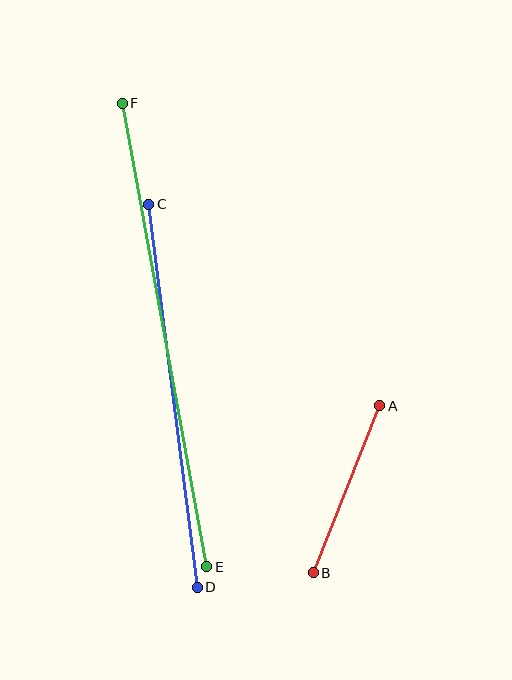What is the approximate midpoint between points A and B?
The midpoint is at approximately (346, 489) pixels.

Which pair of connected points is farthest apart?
Points E and F are farthest apart.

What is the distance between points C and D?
The distance is approximately 386 pixels.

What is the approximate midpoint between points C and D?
The midpoint is at approximately (173, 396) pixels.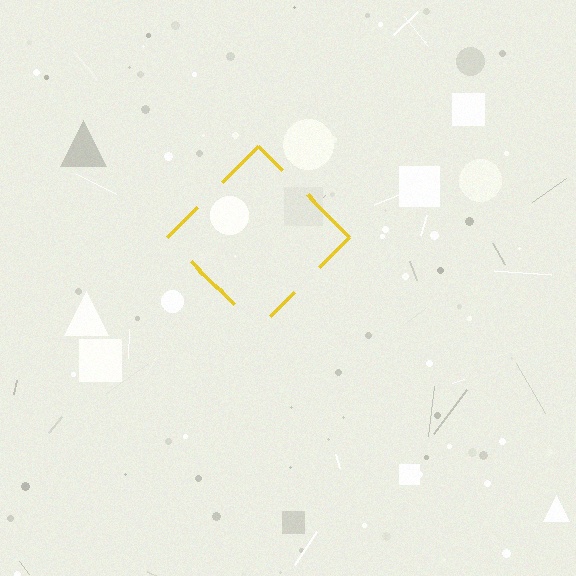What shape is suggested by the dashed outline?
The dashed outline suggests a diamond.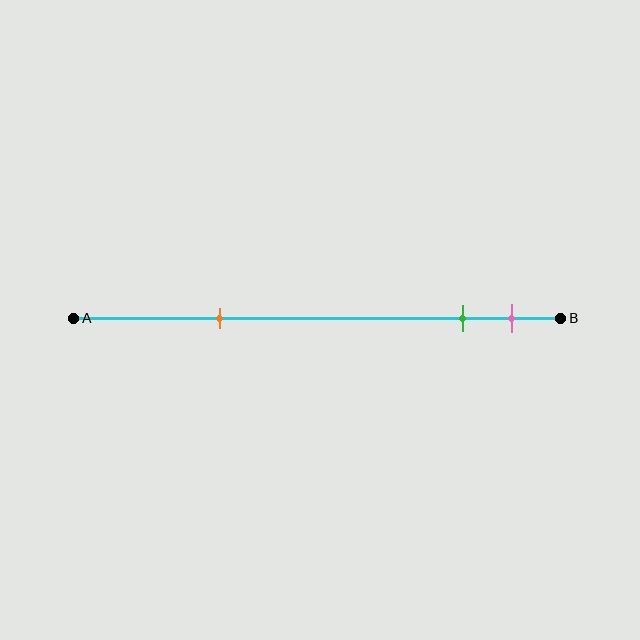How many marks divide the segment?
There are 3 marks dividing the segment.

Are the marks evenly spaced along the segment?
No, the marks are not evenly spaced.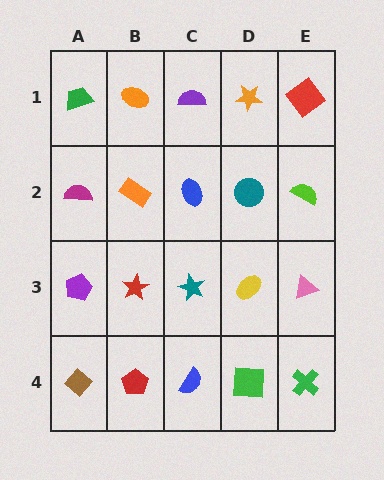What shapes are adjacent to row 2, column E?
A red diamond (row 1, column E), a pink triangle (row 3, column E), a teal circle (row 2, column D).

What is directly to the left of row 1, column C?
An orange ellipse.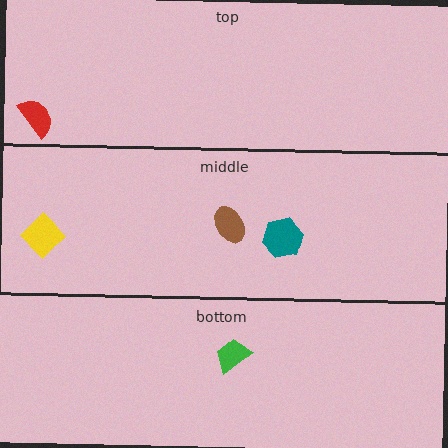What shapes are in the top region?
The red semicircle.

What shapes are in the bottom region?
The green trapezoid.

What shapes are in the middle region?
The brown ellipse, the yellow diamond, the teal hexagon.